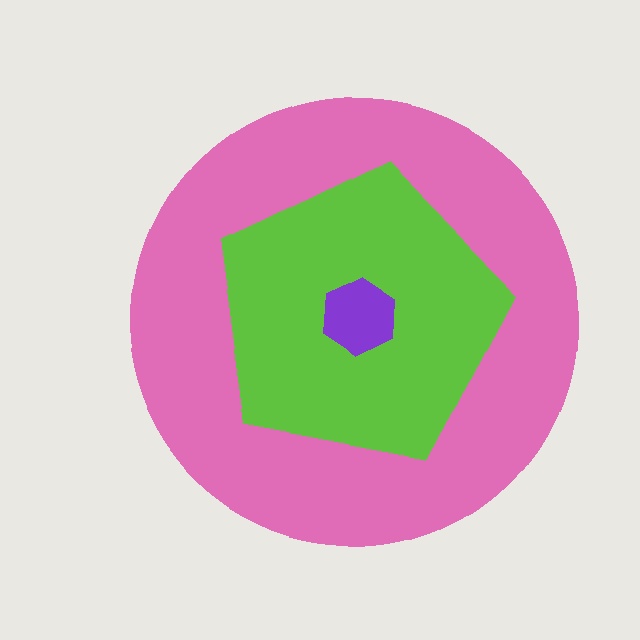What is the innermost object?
The purple hexagon.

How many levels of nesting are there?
3.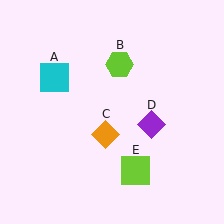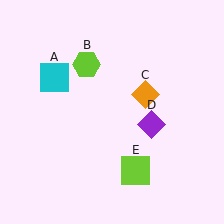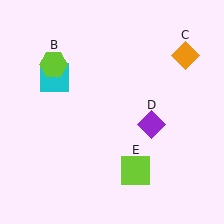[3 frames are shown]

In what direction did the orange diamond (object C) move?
The orange diamond (object C) moved up and to the right.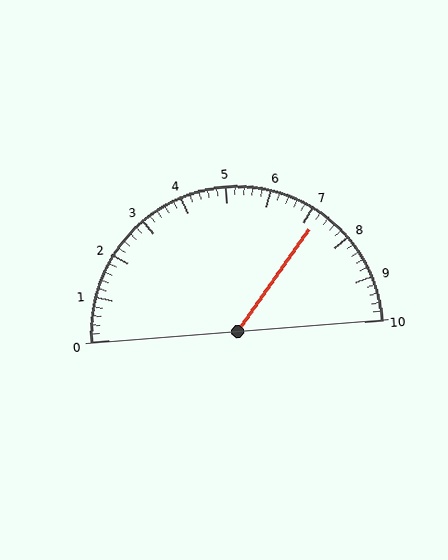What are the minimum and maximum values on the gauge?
The gauge ranges from 0 to 10.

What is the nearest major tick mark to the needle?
The nearest major tick mark is 7.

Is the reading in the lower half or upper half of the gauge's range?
The reading is in the upper half of the range (0 to 10).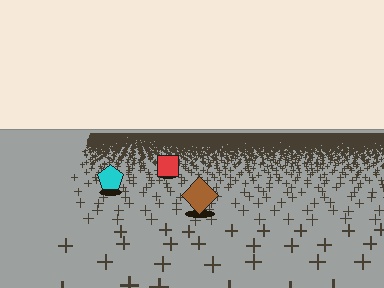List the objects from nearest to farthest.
From nearest to farthest: the brown diamond, the cyan pentagon, the red square.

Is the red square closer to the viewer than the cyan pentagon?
No. The cyan pentagon is closer — you can tell from the texture gradient: the ground texture is coarser near it.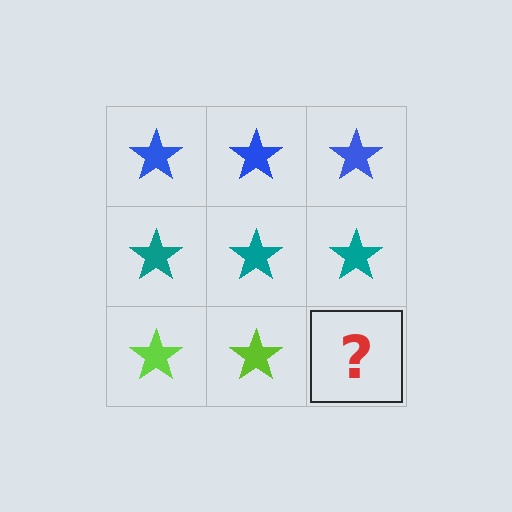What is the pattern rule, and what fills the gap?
The rule is that each row has a consistent color. The gap should be filled with a lime star.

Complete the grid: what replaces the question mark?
The question mark should be replaced with a lime star.